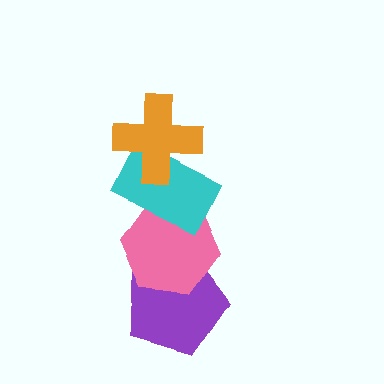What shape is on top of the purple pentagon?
The pink hexagon is on top of the purple pentagon.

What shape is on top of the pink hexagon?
The cyan rectangle is on top of the pink hexagon.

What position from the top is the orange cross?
The orange cross is 1st from the top.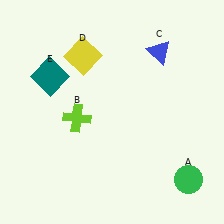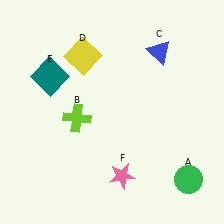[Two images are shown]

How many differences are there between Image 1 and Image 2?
There is 1 difference between the two images.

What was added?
A pink star (F) was added in Image 2.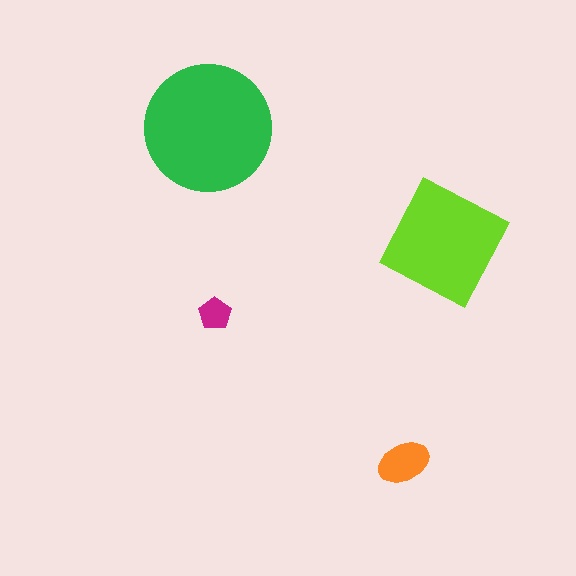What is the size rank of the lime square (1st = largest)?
2nd.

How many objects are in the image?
There are 4 objects in the image.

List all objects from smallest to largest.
The magenta pentagon, the orange ellipse, the lime square, the green circle.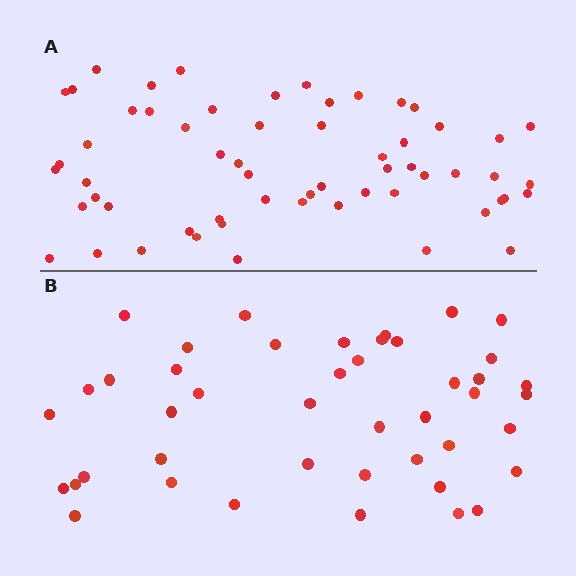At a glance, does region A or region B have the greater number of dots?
Region A (the top region) has more dots.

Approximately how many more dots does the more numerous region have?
Region A has approximately 15 more dots than region B.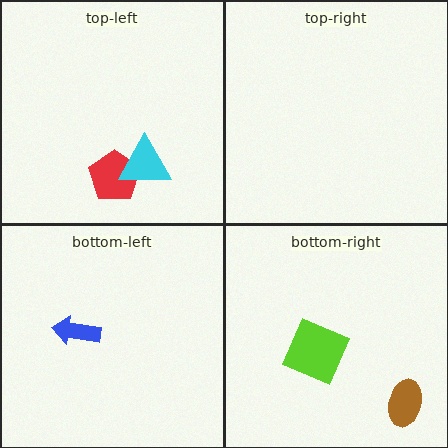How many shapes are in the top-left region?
2.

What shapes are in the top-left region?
The red pentagon, the cyan triangle.